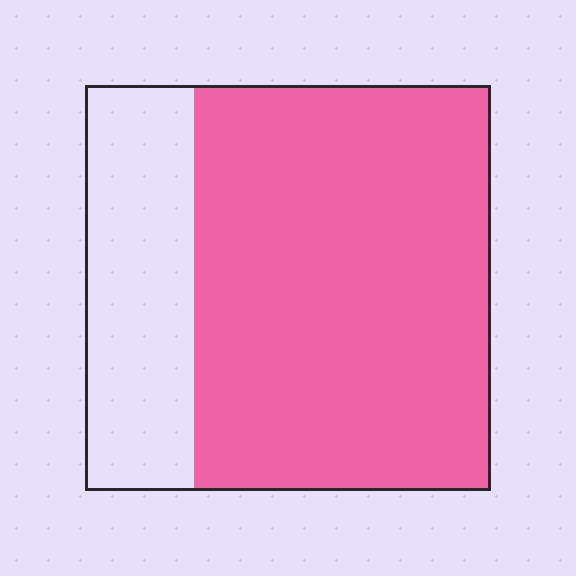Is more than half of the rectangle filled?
Yes.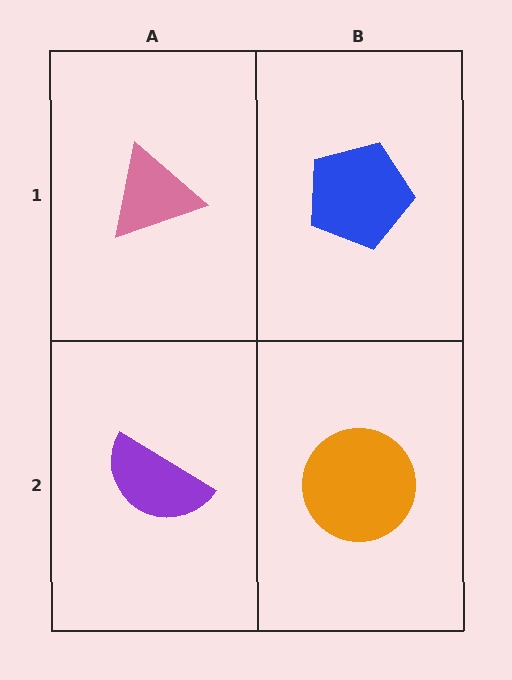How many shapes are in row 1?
2 shapes.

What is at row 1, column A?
A pink triangle.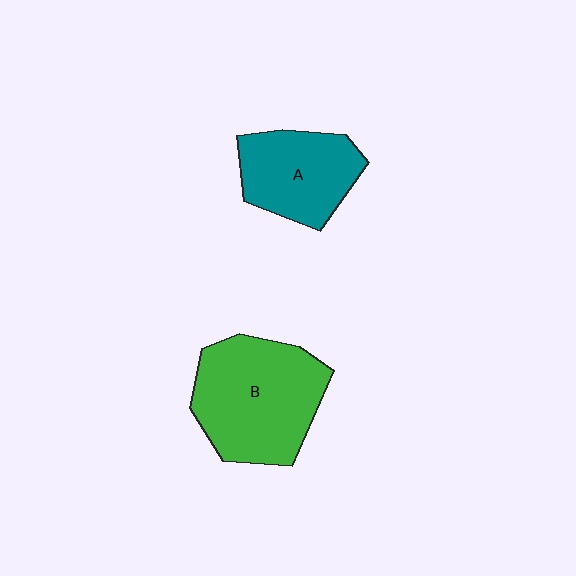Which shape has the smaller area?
Shape A (teal).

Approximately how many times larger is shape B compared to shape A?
Approximately 1.5 times.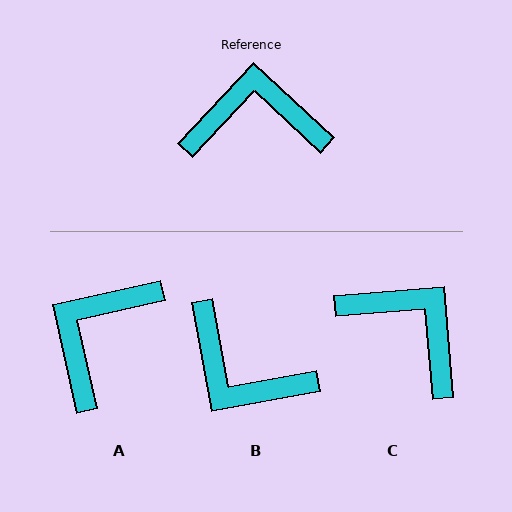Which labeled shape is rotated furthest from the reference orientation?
B, about 143 degrees away.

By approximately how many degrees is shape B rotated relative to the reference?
Approximately 143 degrees counter-clockwise.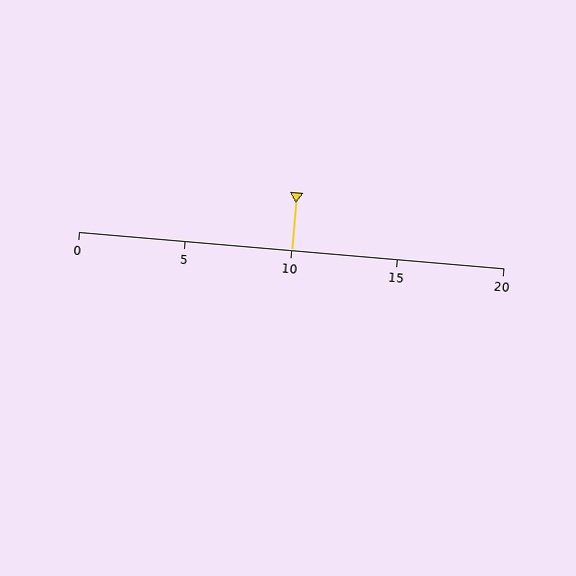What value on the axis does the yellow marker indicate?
The marker indicates approximately 10.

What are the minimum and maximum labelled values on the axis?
The axis runs from 0 to 20.